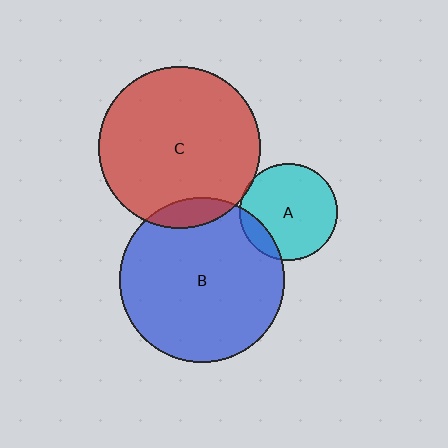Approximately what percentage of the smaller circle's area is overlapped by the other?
Approximately 10%.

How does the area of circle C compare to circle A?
Approximately 2.8 times.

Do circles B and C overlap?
Yes.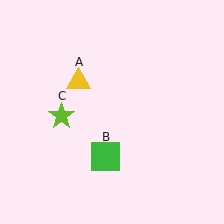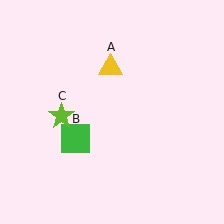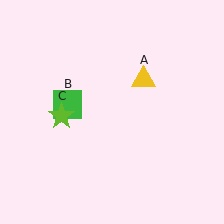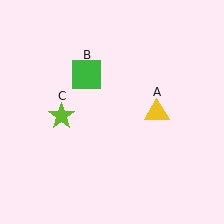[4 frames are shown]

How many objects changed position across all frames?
2 objects changed position: yellow triangle (object A), green square (object B).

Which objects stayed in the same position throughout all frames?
Lime star (object C) remained stationary.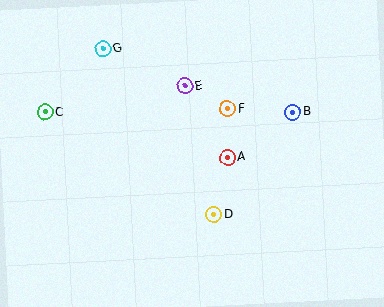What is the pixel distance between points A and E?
The distance between A and E is 83 pixels.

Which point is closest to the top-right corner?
Point B is closest to the top-right corner.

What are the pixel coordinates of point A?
Point A is at (228, 157).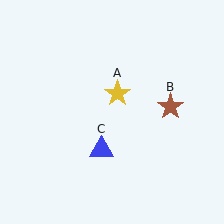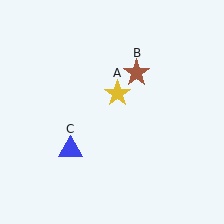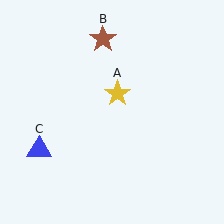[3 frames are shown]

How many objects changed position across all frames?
2 objects changed position: brown star (object B), blue triangle (object C).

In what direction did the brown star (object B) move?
The brown star (object B) moved up and to the left.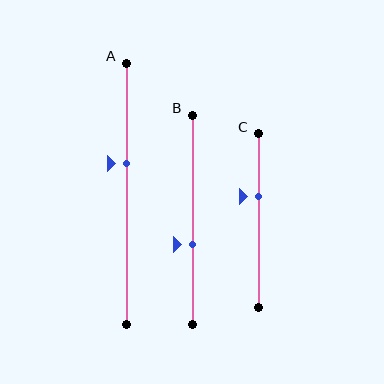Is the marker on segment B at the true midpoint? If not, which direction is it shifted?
No, the marker on segment B is shifted downward by about 12% of the segment length.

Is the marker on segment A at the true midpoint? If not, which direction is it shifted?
No, the marker on segment A is shifted upward by about 12% of the segment length.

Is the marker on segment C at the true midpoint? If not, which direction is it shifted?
No, the marker on segment C is shifted upward by about 14% of the segment length.